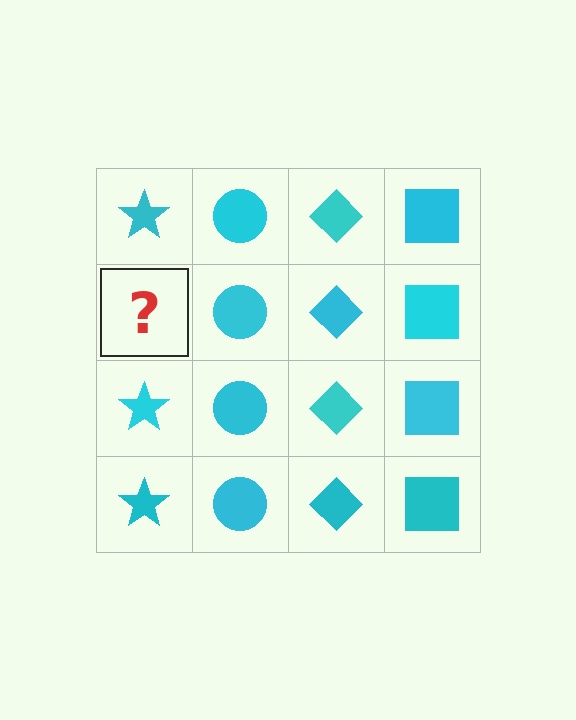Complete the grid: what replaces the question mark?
The question mark should be replaced with a cyan star.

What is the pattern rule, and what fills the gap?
The rule is that each column has a consistent shape. The gap should be filled with a cyan star.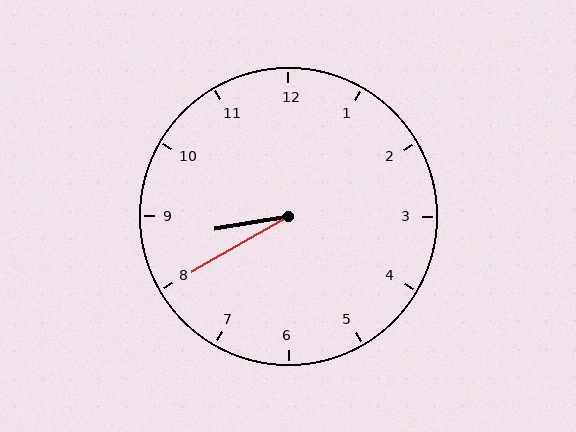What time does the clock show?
8:40.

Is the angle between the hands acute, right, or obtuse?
It is acute.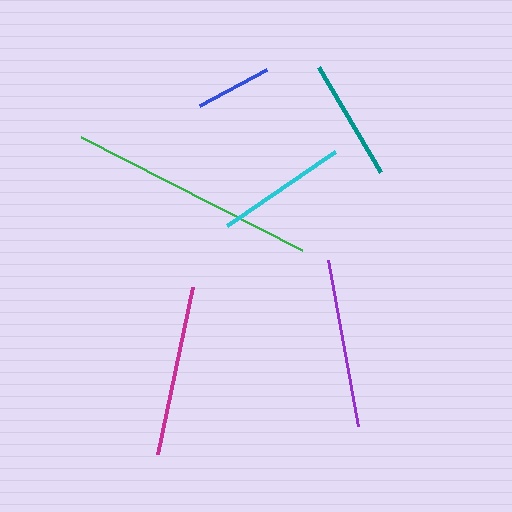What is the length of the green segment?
The green segment is approximately 249 pixels long.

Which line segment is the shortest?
The blue line is the shortest at approximately 77 pixels.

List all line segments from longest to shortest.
From longest to shortest: green, magenta, purple, cyan, teal, blue.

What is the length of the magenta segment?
The magenta segment is approximately 171 pixels long.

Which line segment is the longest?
The green line is the longest at approximately 249 pixels.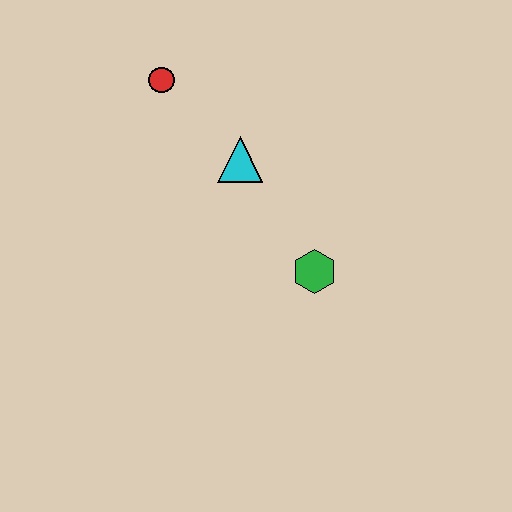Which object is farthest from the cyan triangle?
The green hexagon is farthest from the cyan triangle.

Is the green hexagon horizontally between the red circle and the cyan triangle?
No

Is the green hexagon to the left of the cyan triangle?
No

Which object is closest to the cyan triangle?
The red circle is closest to the cyan triangle.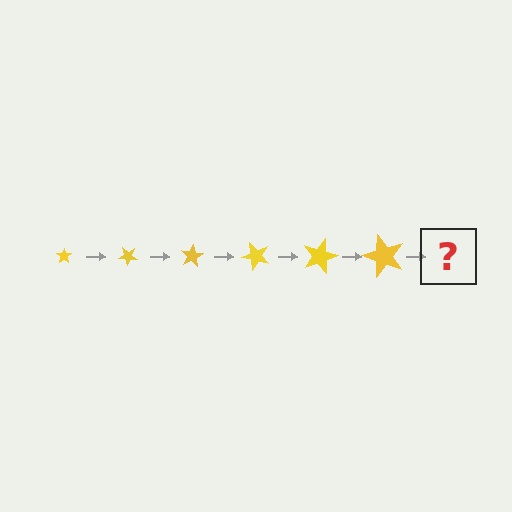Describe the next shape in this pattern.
It should be a star, larger than the previous one and rotated 240 degrees from the start.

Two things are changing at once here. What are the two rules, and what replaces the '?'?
The two rules are that the star grows larger each step and it rotates 40 degrees each step. The '?' should be a star, larger than the previous one and rotated 240 degrees from the start.